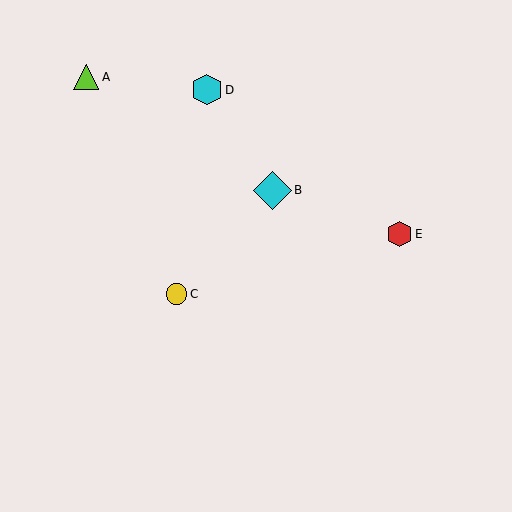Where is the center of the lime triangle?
The center of the lime triangle is at (86, 77).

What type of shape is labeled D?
Shape D is a cyan hexagon.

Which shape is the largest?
The cyan diamond (labeled B) is the largest.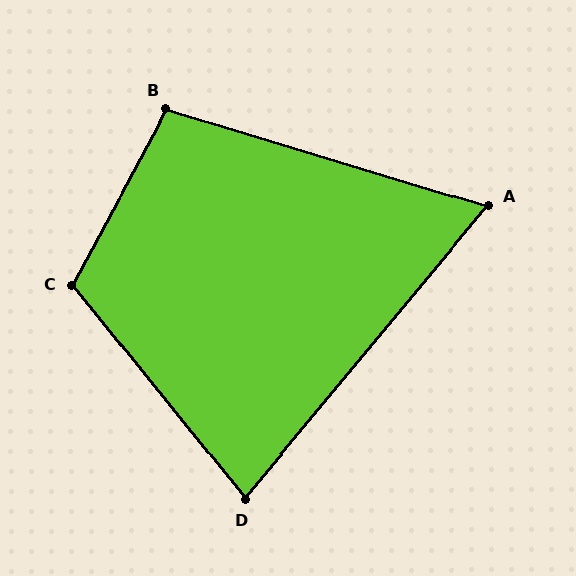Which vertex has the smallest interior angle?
A, at approximately 67 degrees.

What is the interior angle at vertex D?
Approximately 78 degrees (acute).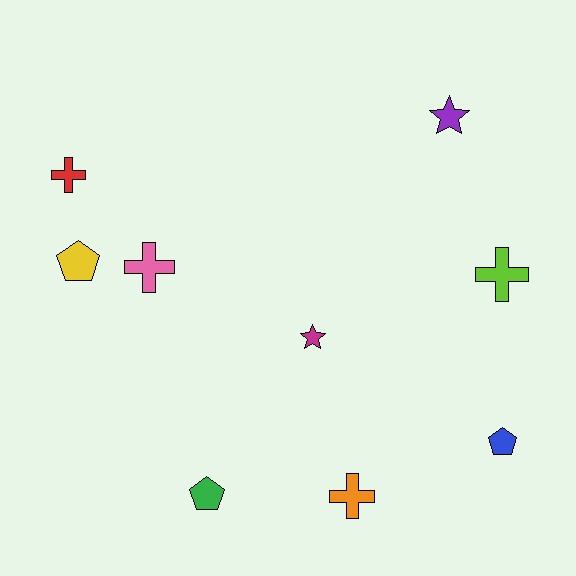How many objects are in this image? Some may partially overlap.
There are 9 objects.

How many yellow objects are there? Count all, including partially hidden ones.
There is 1 yellow object.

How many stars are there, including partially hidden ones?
There are 2 stars.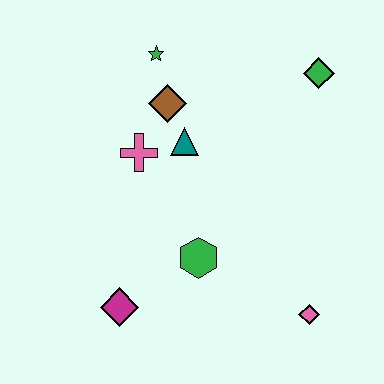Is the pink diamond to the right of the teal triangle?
Yes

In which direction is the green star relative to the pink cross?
The green star is above the pink cross.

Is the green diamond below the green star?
Yes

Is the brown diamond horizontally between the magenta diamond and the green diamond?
Yes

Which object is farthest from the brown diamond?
The pink diamond is farthest from the brown diamond.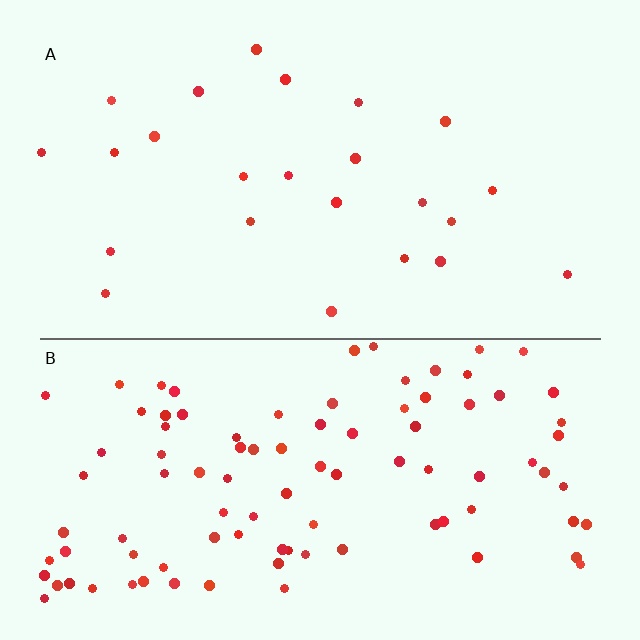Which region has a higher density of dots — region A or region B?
B (the bottom).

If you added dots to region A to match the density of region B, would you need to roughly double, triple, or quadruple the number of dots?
Approximately quadruple.